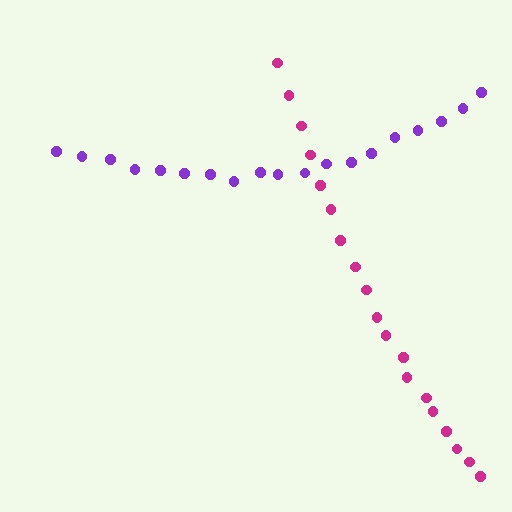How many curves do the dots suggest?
There are 2 distinct paths.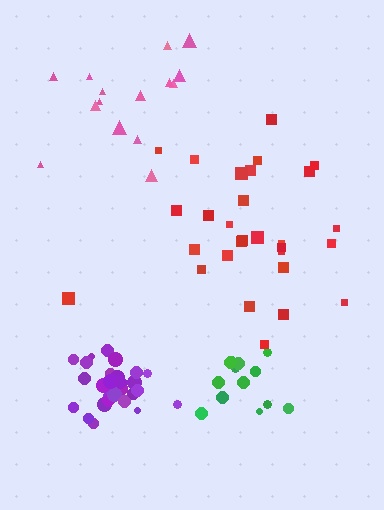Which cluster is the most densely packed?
Purple.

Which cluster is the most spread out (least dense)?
Red.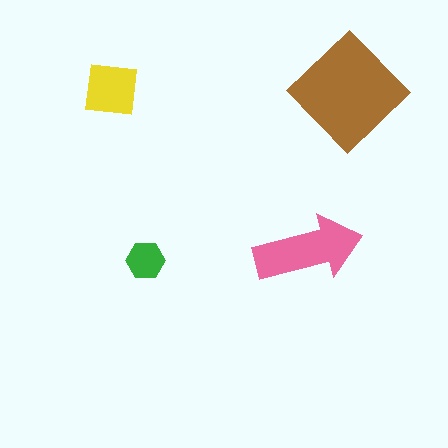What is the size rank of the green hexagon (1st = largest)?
4th.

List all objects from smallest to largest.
The green hexagon, the yellow square, the pink arrow, the brown diamond.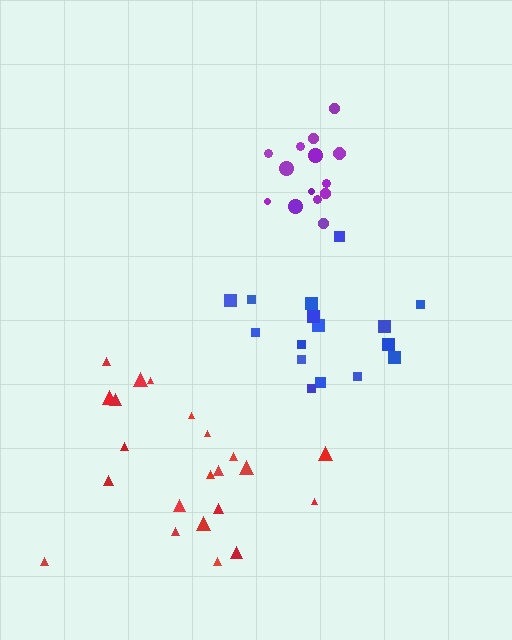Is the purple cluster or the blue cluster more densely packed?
Purple.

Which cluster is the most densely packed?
Purple.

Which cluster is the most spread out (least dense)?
Red.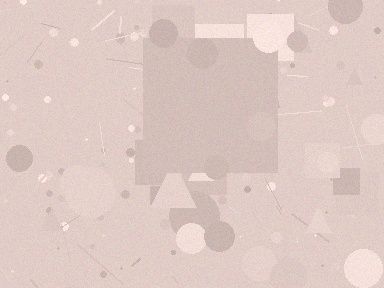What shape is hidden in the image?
A square is hidden in the image.